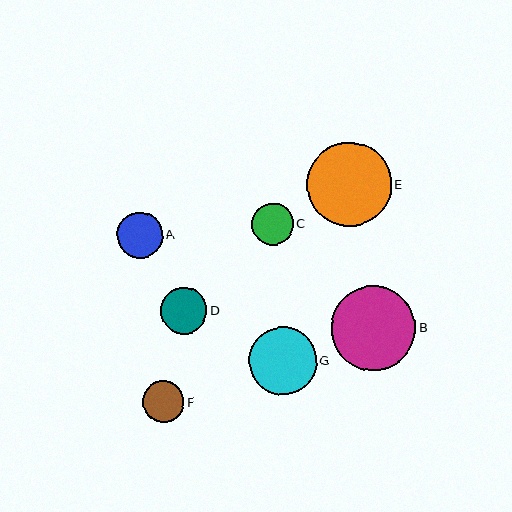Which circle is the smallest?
Circle F is the smallest with a size of approximately 41 pixels.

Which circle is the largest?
Circle B is the largest with a size of approximately 84 pixels.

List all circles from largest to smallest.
From largest to smallest: B, E, G, D, A, C, F.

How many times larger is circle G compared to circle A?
Circle G is approximately 1.5 times the size of circle A.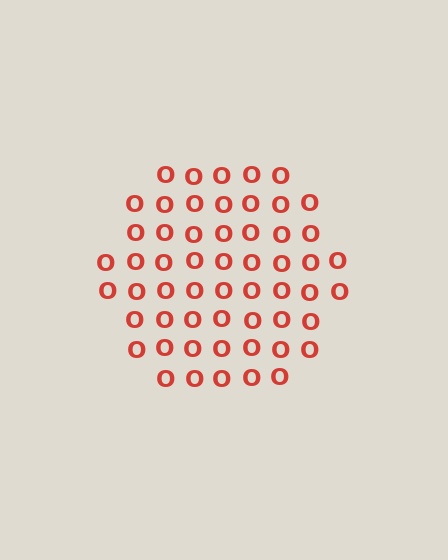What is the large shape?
The large shape is a hexagon.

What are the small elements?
The small elements are letter O's.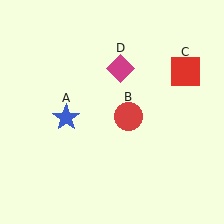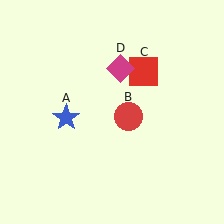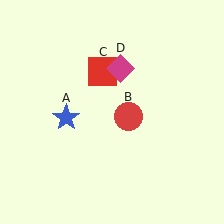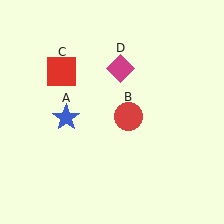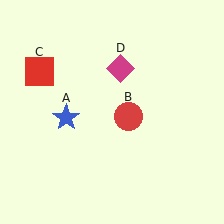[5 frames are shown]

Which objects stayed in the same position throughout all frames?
Blue star (object A) and red circle (object B) and magenta diamond (object D) remained stationary.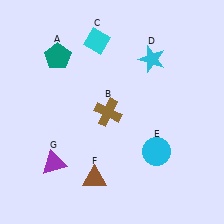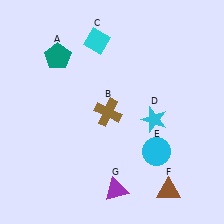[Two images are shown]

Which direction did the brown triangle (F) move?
The brown triangle (F) moved right.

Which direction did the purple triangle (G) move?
The purple triangle (G) moved right.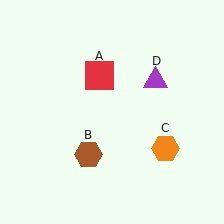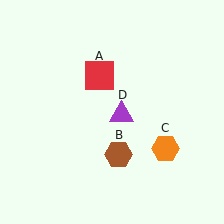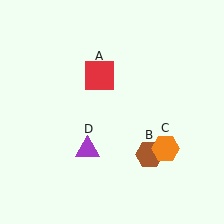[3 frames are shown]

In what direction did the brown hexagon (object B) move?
The brown hexagon (object B) moved right.